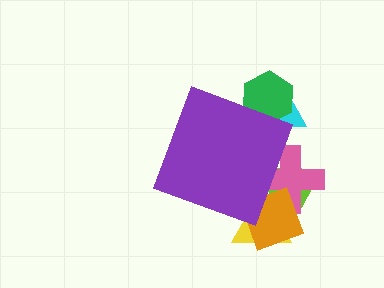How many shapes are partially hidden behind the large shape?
6 shapes are partially hidden.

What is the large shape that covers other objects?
A purple diamond.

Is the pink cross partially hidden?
Yes, the pink cross is partially hidden behind the purple diamond.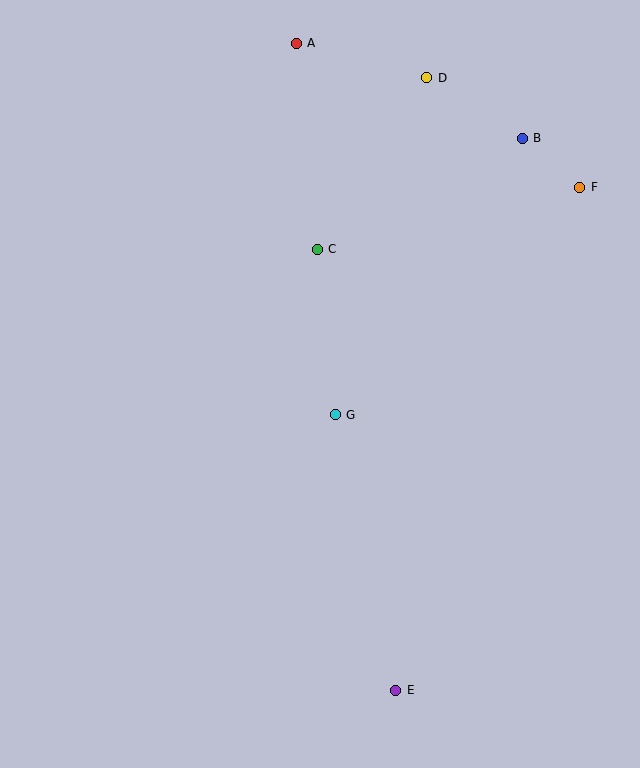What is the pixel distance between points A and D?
The distance between A and D is 135 pixels.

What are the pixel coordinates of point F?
Point F is at (580, 187).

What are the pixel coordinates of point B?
Point B is at (522, 138).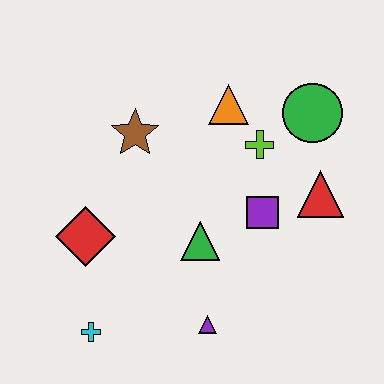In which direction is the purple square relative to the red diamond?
The purple square is to the right of the red diamond.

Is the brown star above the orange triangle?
No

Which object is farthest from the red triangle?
The cyan cross is farthest from the red triangle.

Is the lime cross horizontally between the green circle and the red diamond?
Yes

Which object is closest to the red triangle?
The purple square is closest to the red triangle.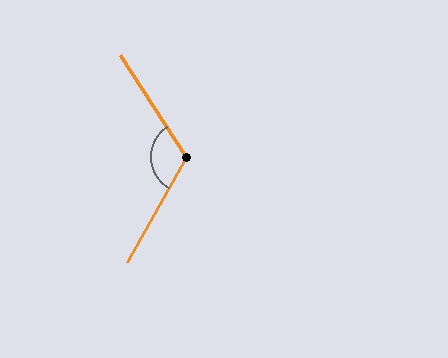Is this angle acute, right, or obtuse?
It is obtuse.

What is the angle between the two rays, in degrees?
Approximately 117 degrees.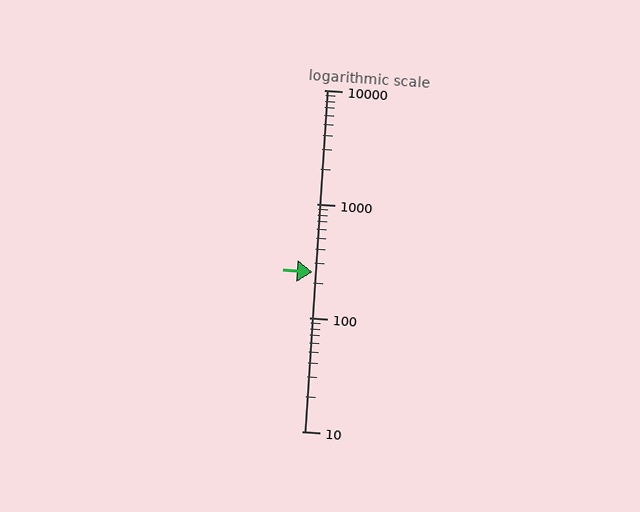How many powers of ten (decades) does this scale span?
The scale spans 3 decades, from 10 to 10000.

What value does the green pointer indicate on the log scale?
The pointer indicates approximately 250.